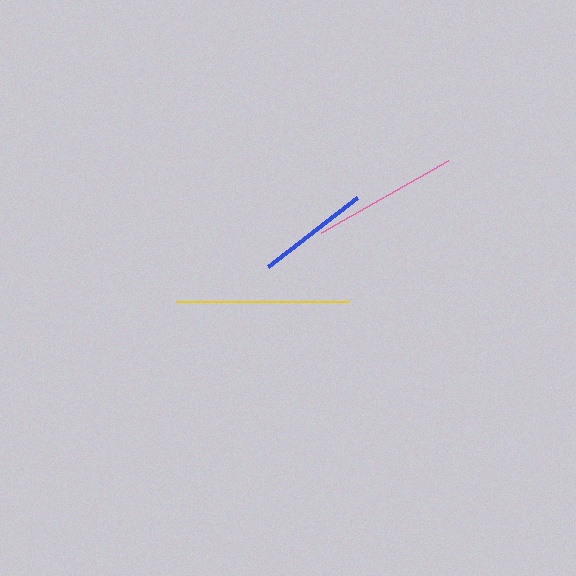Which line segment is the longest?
The yellow line is the longest at approximately 173 pixels.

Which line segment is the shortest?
The blue line is the shortest at approximately 113 pixels.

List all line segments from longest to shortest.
From longest to shortest: yellow, pink, blue.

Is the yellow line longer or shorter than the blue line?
The yellow line is longer than the blue line.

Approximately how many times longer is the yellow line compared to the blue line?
The yellow line is approximately 1.5 times the length of the blue line.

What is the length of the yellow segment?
The yellow segment is approximately 173 pixels long.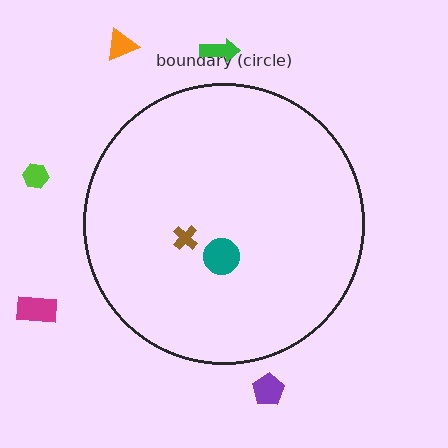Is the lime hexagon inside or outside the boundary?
Outside.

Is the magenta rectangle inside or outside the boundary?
Outside.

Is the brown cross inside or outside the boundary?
Inside.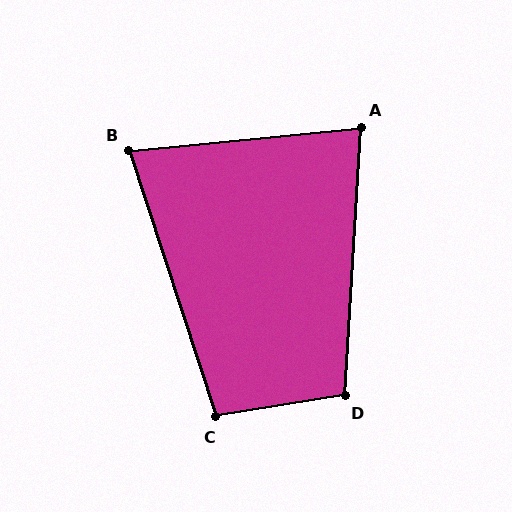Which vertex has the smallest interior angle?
B, at approximately 77 degrees.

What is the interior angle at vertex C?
Approximately 99 degrees (obtuse).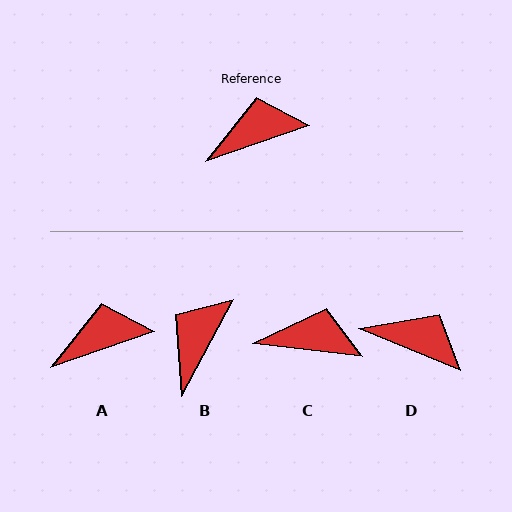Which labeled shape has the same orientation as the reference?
A.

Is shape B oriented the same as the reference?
No, it is off by about 43 degrees.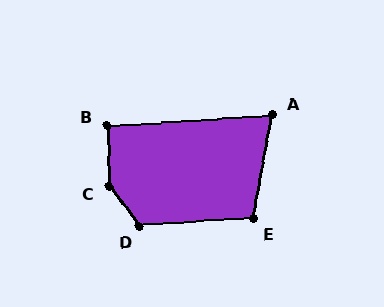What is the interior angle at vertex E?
Approximately 104 degrees (obtuse).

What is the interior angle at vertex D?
Approximately 124 degrees (obtuse).